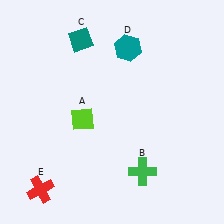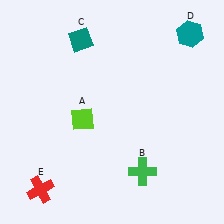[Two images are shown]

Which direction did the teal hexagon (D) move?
The teal hexagon (D) moved right.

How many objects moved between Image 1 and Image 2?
1 object moved between the two images.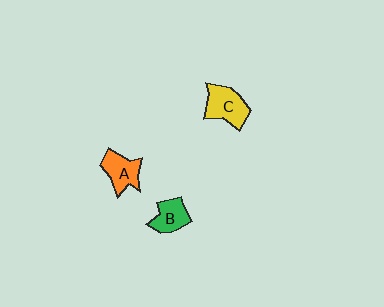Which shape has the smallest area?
Shape B (green).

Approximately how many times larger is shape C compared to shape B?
Approximately 1.4 times.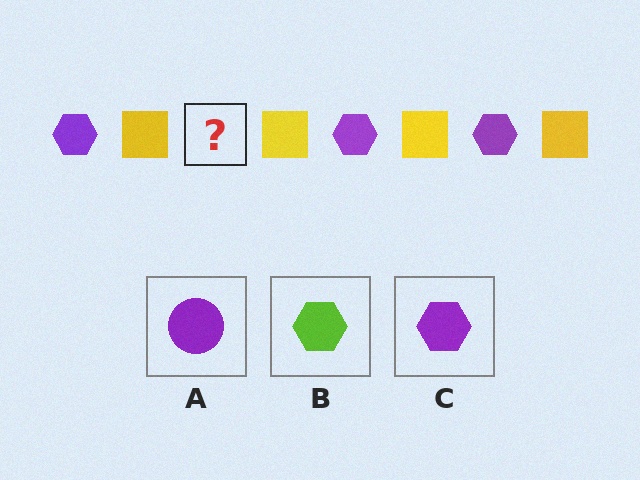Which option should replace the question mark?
Option C.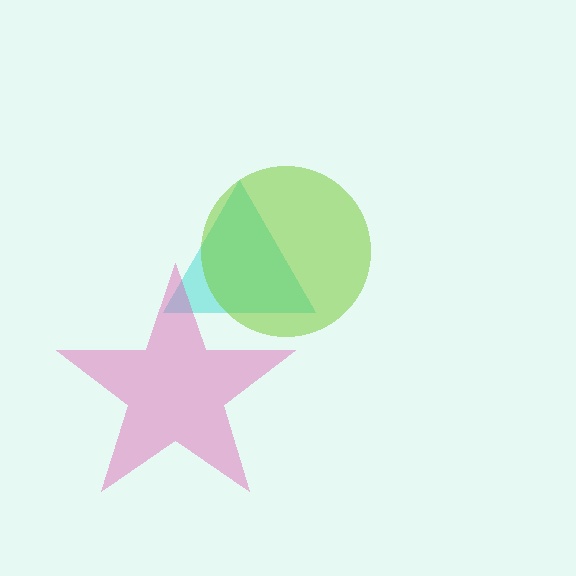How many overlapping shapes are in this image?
There are 3 overlapping shapes in the image.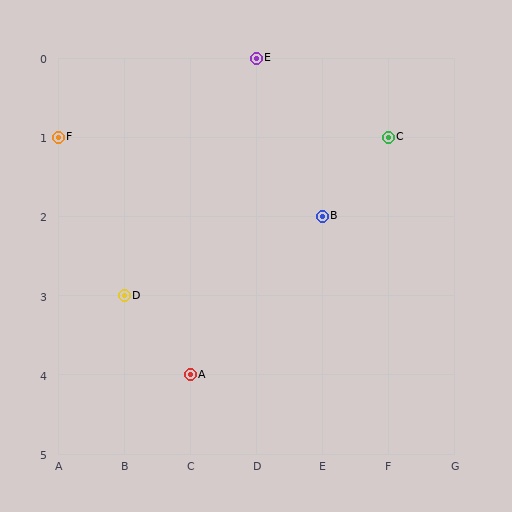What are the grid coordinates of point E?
Point E is at grid coordinates (D, 0).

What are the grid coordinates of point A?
Point A is at grid coordinates (C, 4).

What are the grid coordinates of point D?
Point D is at grid coordinates (B, 3).